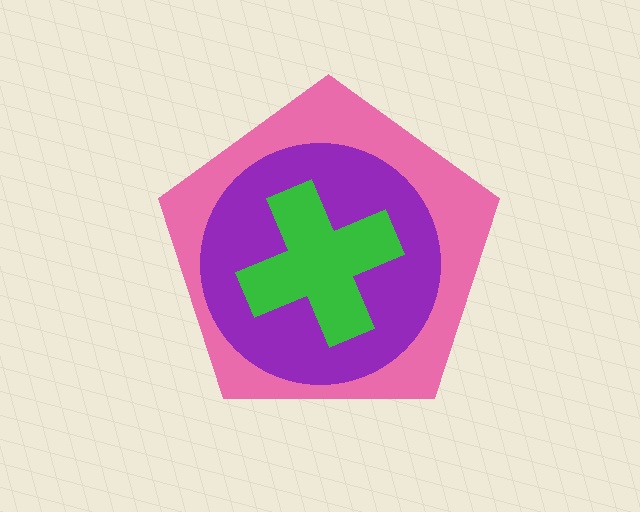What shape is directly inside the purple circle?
The green cross.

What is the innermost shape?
The green cross.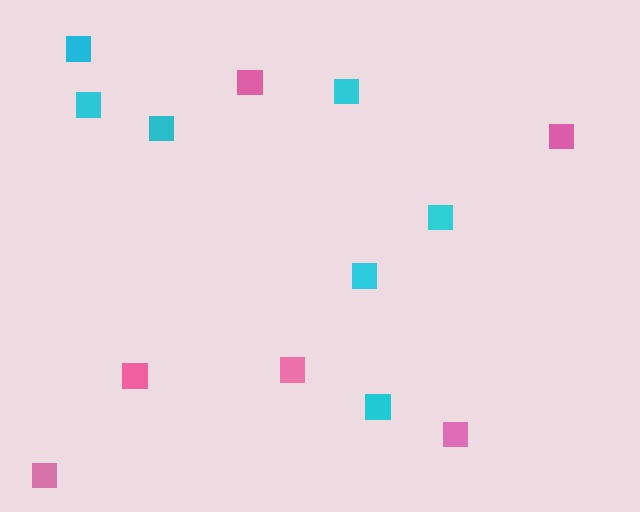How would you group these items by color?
There are 2 groups: one group of cyan squares (7) and one group of pink squares (6).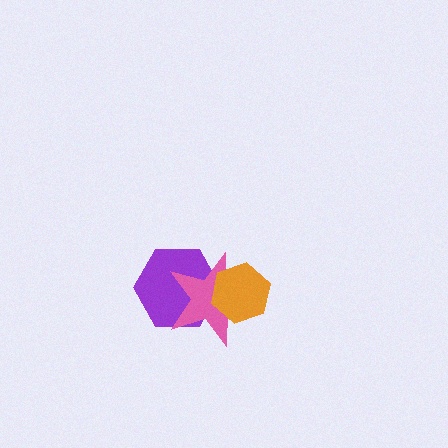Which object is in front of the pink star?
The orange hexagon is in front of the pink star.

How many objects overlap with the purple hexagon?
2 objects overlap with the purple hexagon.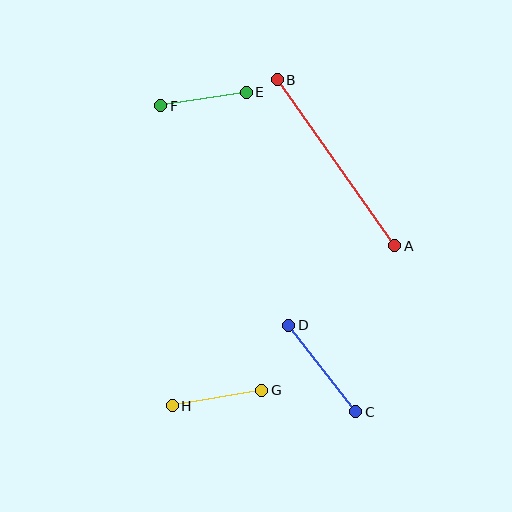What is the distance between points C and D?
The distance is approximately 109 pixels.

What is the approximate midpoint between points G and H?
The midpoint is at approximately (217, 398) pixels.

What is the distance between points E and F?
The distance is approximately 87 pixels.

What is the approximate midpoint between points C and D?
The midpoint is at approximately (322, 368) pixels.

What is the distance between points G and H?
The distance is approximately 91 pixels.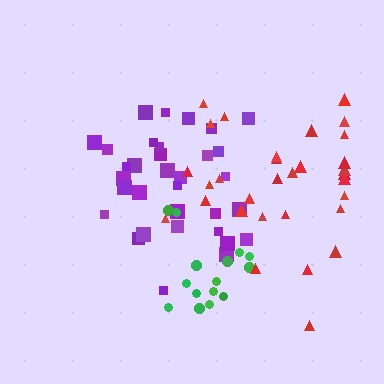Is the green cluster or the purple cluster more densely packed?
Purple.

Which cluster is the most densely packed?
Purple.